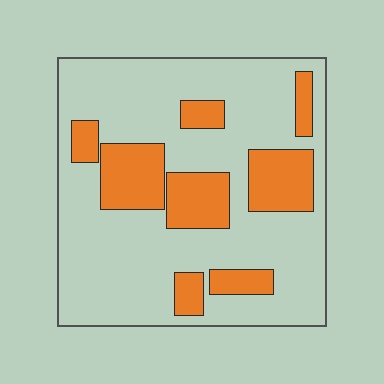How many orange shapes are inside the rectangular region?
8.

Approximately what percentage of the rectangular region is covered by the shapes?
Approximately 25%.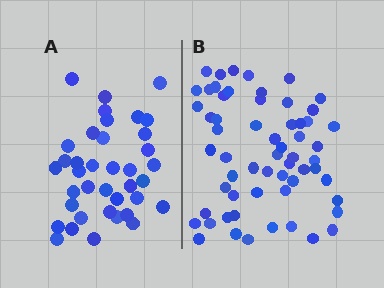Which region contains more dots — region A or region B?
Region B (the right region) has more dots.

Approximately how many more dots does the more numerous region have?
Region B has approximately 20 more dots than region A.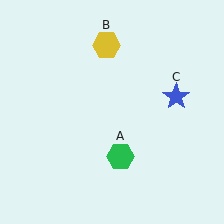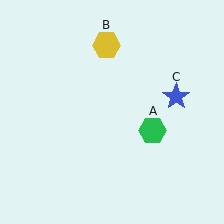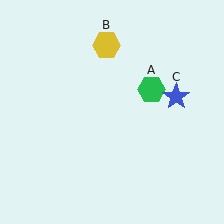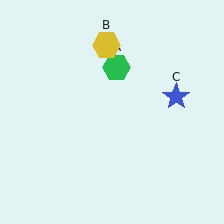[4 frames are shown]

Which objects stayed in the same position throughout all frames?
Yellow hexagon (object B) and blue star (object C) remained stationary.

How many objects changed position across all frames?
1 object changed position: green hexagon (object A).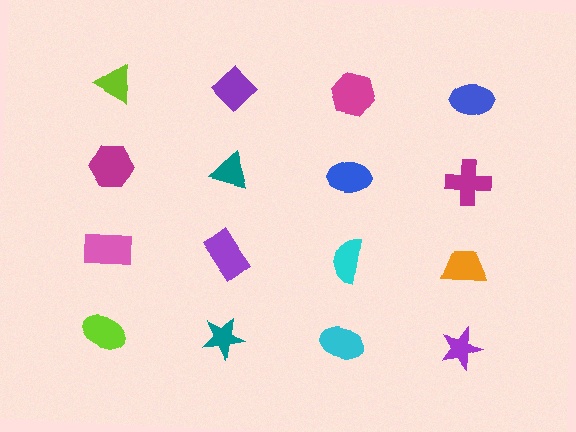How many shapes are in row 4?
4 shapes.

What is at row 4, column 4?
A purple star.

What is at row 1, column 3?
A magenta hexagon.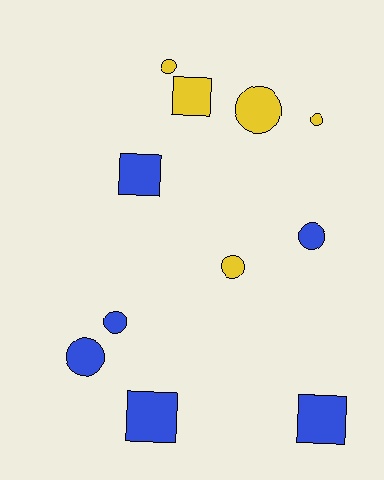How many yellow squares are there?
There is 1 yellow square.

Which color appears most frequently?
Blue, with 6 objects.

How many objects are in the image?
There are 11 objects.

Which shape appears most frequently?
Circle, with 7 objects.